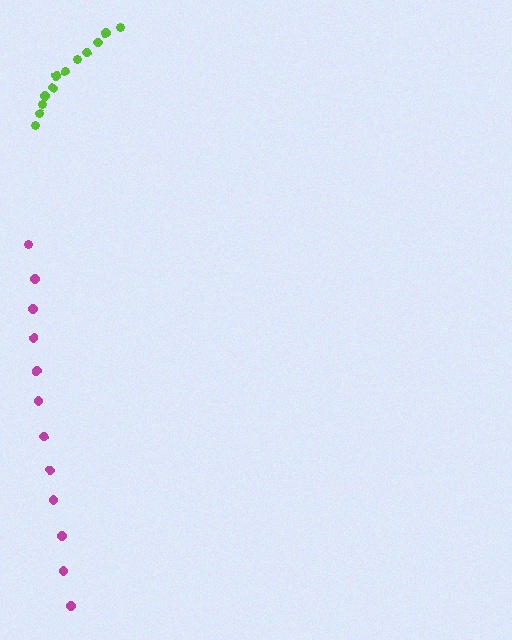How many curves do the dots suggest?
There are 2 distinct paths.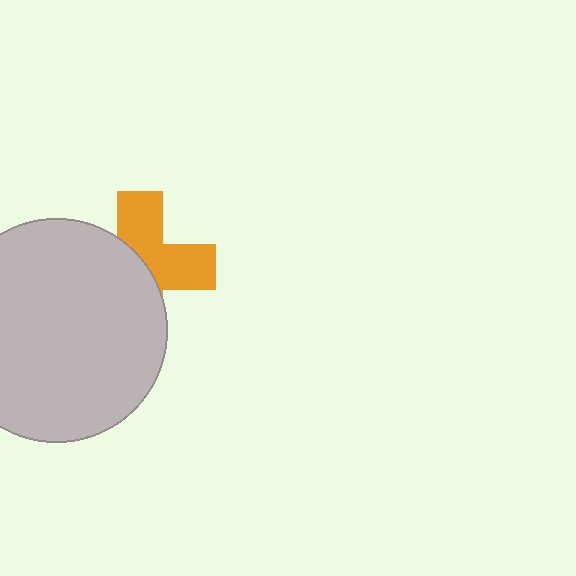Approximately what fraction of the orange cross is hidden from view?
Roughly 53% of the orange cross is hidden behind the light gray circle.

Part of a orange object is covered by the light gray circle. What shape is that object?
It is a cross.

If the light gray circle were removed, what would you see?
You would see the complete orange cross.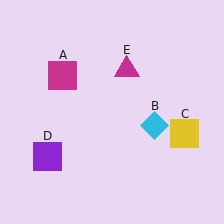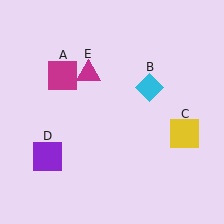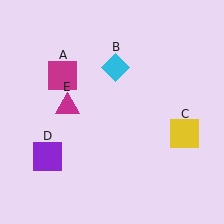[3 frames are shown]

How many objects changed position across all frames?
2 objects changed position: cyan diamond (object B), magenta triangle (object E).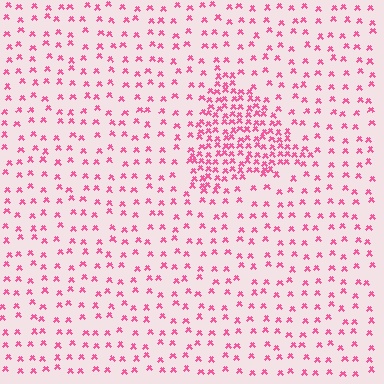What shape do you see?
I see a triangle.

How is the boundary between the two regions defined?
The boundary is defined by a change in element density (approximately 2.7x ratio). All elements are the same color, size, and shape.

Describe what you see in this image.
The image contains small pink elements arranged at two different densities. A triangle-shaped region is visible where the elements are more densely packed than the surrounding area.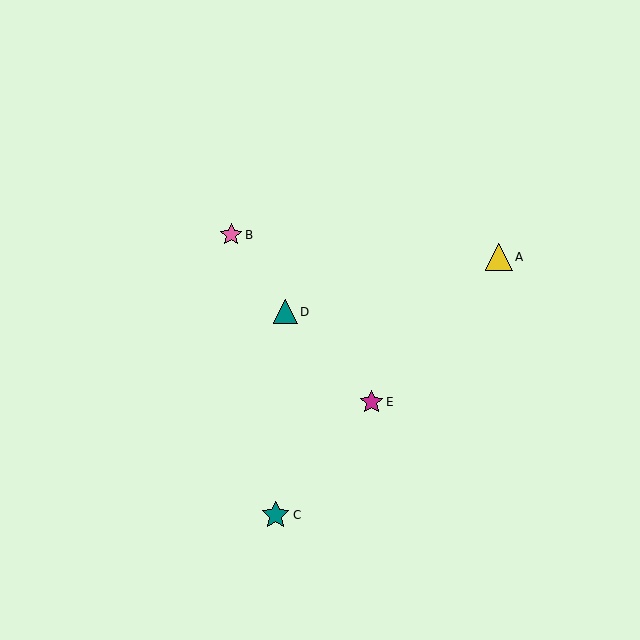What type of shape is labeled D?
Shape D is a teal triangle.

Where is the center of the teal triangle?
The center of the teal triangle is at (285, 312).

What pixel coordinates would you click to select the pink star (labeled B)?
Click at (231, 235) to select the pink star B.